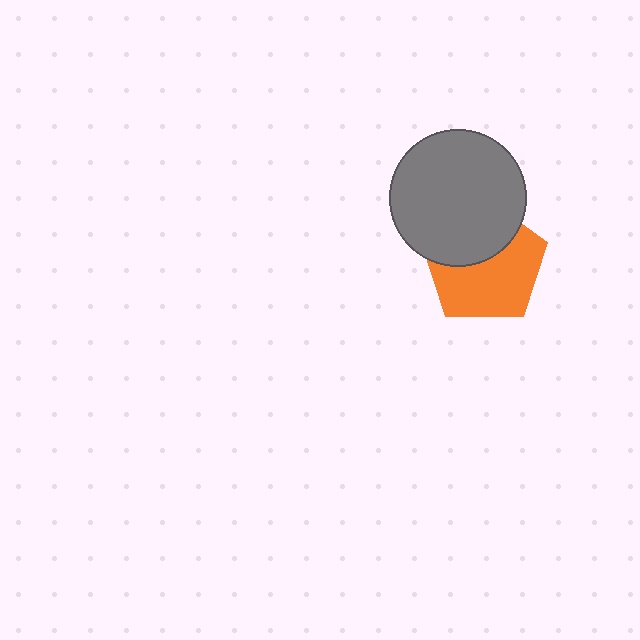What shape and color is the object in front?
The object in front is a gray circle.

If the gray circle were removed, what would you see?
You would see the complete orange pentagon.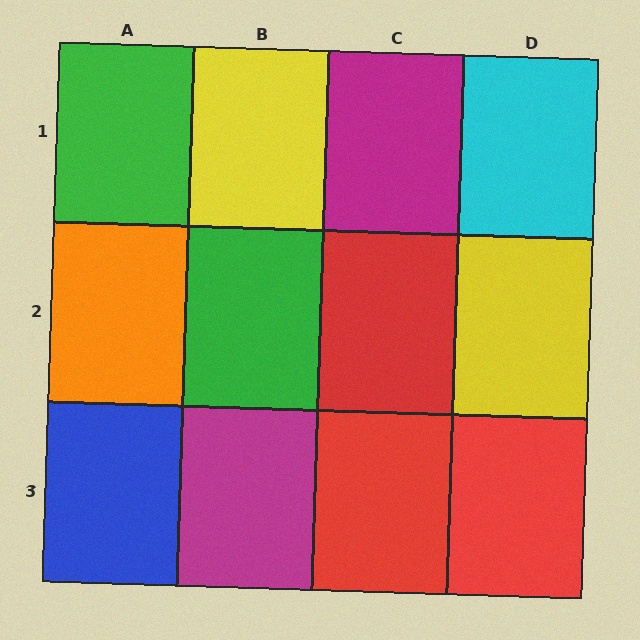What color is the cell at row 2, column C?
Red.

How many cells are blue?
1 cell is blue.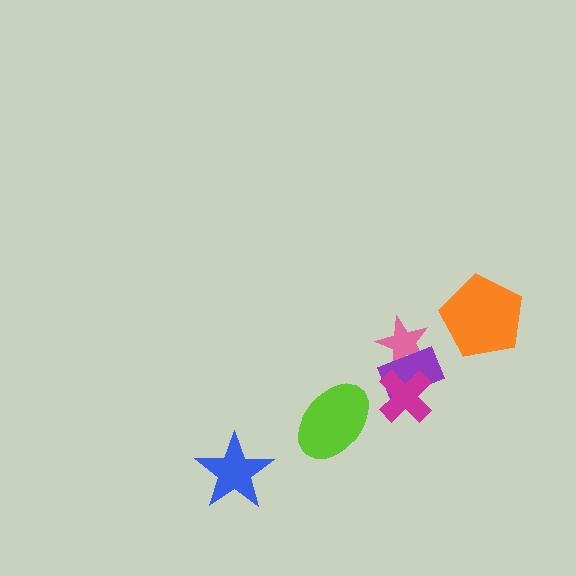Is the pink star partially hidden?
Yes, it is partially covered by another shape.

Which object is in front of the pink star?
The purple rectangle is in front of the pink star.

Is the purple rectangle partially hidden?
Yes, it is partially covered by another shape.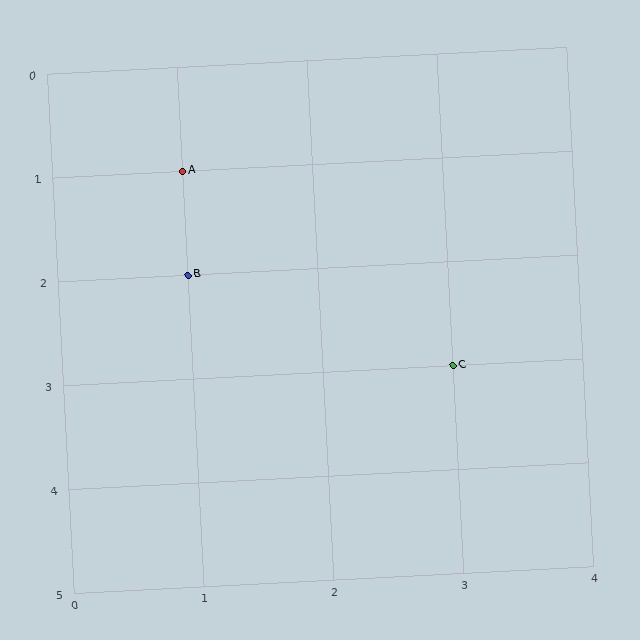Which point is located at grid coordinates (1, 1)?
Point A is at (1, 1).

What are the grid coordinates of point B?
Point B is at grid coordinates (1, 2).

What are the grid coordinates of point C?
Point C is at grid coordinates (3, 3).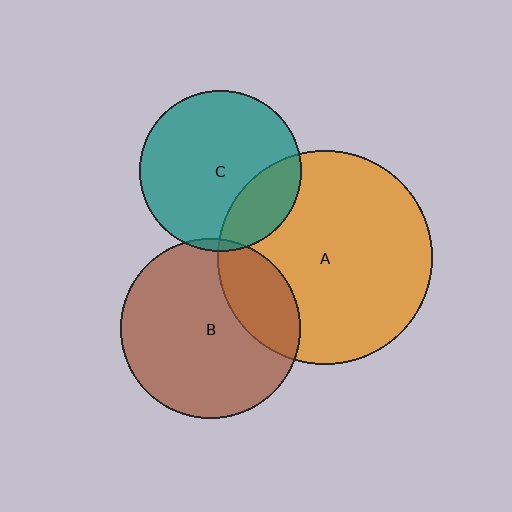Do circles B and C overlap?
Yes.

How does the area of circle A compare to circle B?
Approximately 1.4 times.